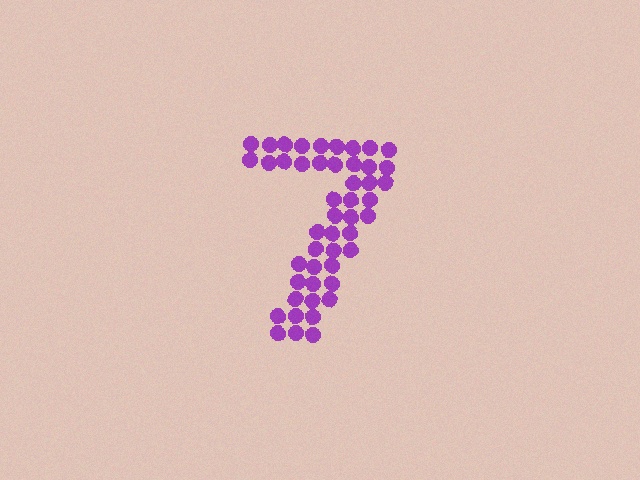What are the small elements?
The small elements are circles.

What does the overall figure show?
The overall figure shows the digit 7.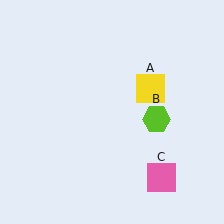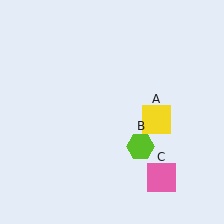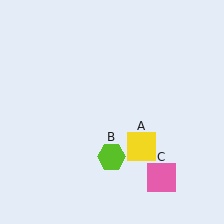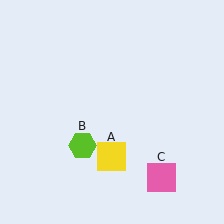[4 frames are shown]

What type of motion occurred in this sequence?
The yellow square (object A), lime hexagon (object B) rotated clockwise around the center of the scene.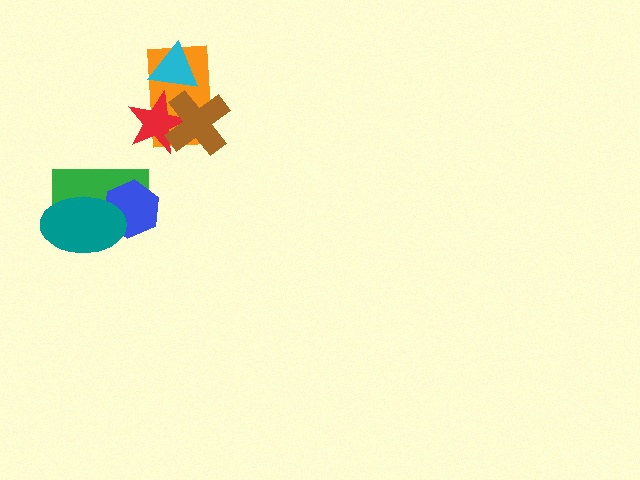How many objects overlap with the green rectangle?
2 objects overlap with the green rectangle.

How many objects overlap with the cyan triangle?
1 object overlaps with the cyan triangle.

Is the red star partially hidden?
Yes, it is partially covered by another shape.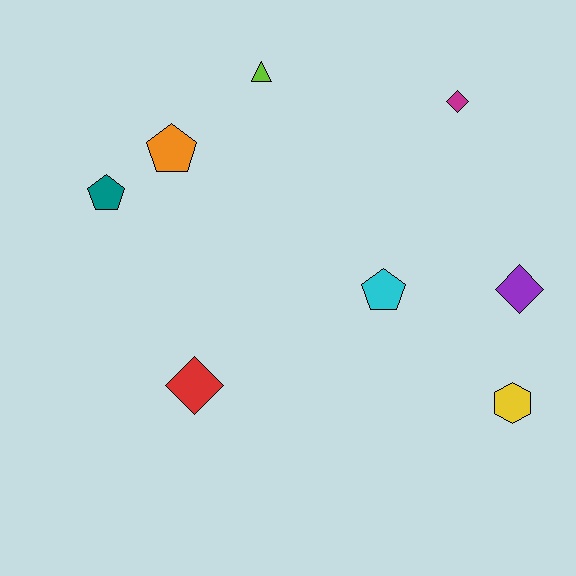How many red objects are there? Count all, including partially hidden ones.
There is 1 red object.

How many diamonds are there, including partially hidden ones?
There are 3 diamonds.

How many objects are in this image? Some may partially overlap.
There are 8 objects.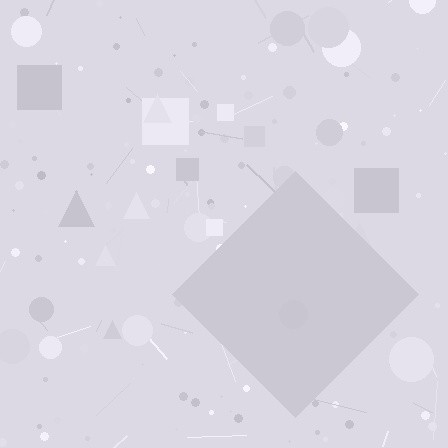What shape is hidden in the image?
A diamond is hidden in the image.